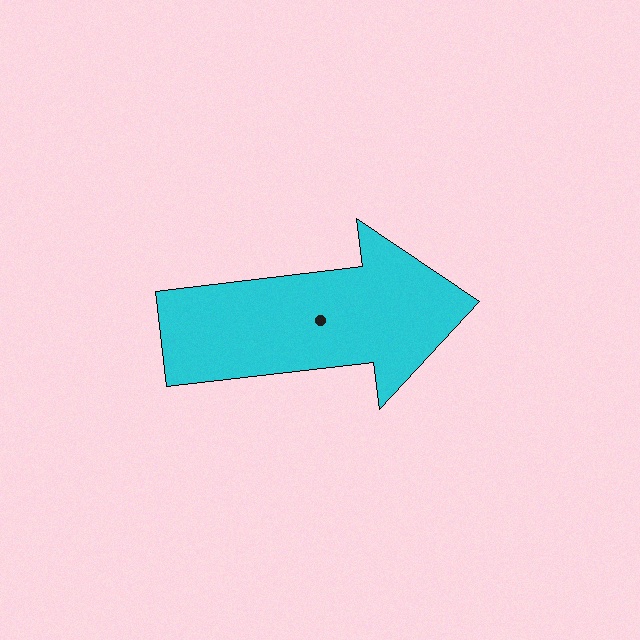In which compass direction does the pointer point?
East.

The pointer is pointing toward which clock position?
Roughly 3 o'clock.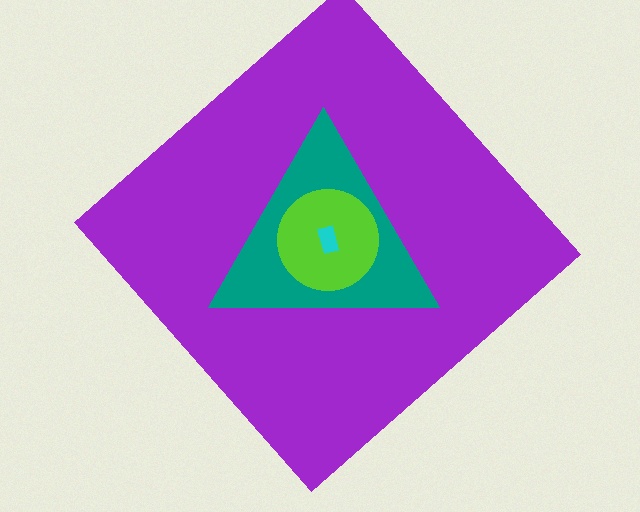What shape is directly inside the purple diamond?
The teal triangle.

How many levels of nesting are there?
4.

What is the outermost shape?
The purple diamond.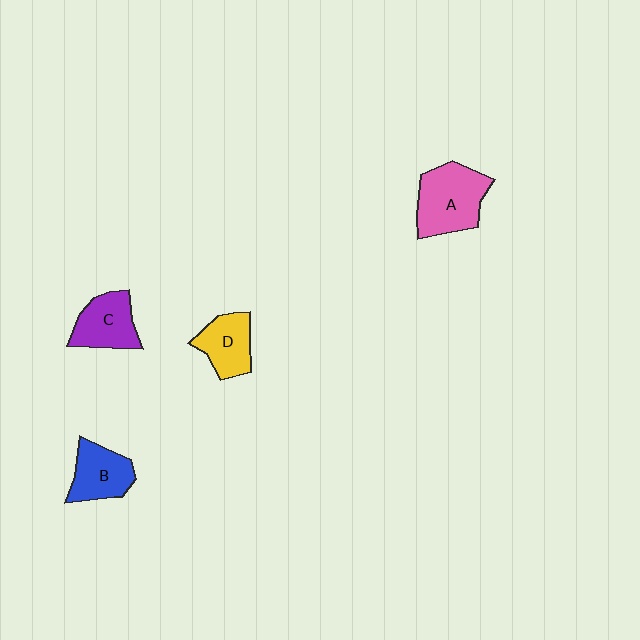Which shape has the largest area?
Shape A (pink).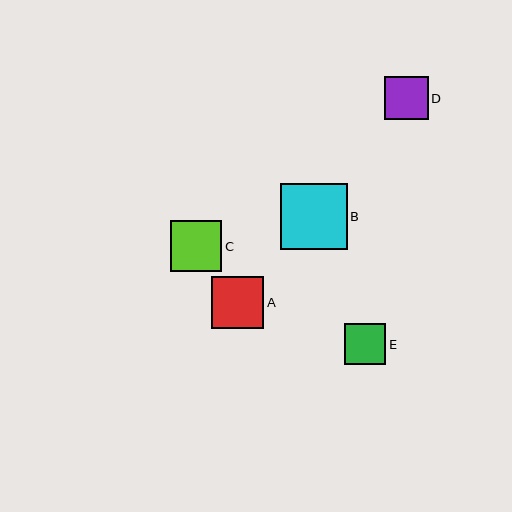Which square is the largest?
Square B is the largest with a size of approximately 67 pixels.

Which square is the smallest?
Square E is the smallest with a size of approximately 41 pixels.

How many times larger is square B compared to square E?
Square B is approximately 1.6 times the size of square E.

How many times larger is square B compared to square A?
Square B is approximately 1.3 times the size of square A.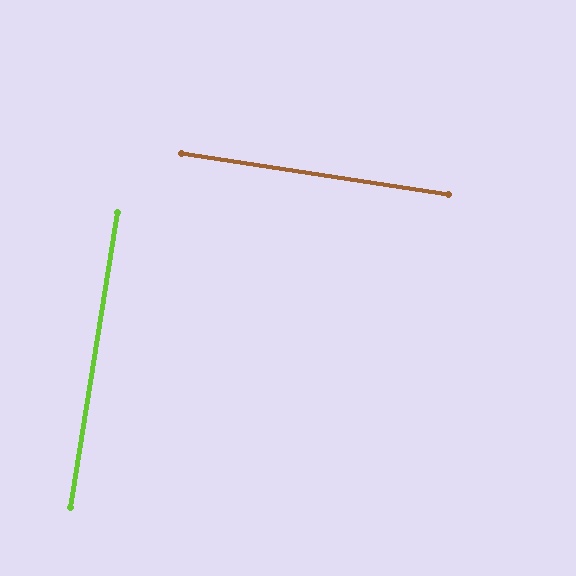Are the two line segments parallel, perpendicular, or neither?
Perpendicular — they meet at approximately 90°.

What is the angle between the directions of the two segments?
Approximately 90 degrees.